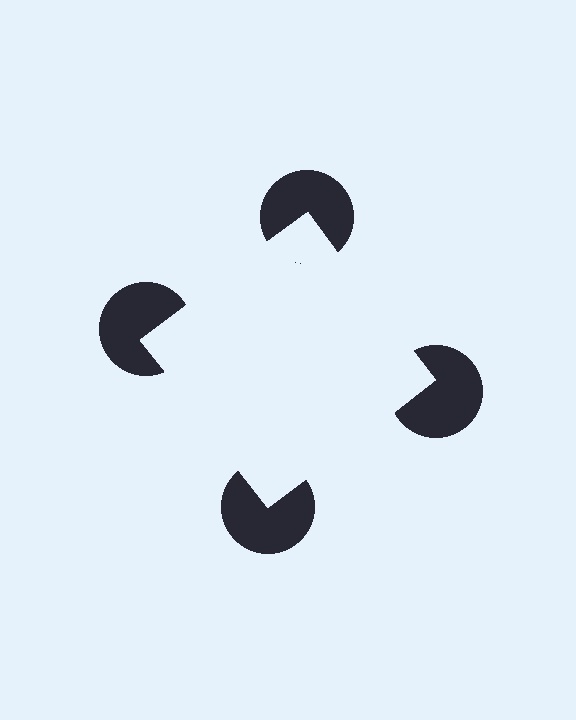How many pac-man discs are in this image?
There are 4 — one at each vertex of the illusory square.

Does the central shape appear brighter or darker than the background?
It typically appears slightly brighter than the background, even though no actual brightness change is drawn.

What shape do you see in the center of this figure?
An illusory square — its edges are inferred from the aligned wedge cuts in the pac-man discs, not physically drawn.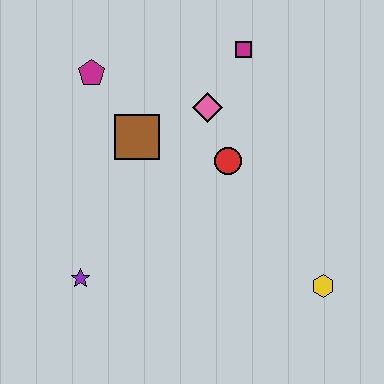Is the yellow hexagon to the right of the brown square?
Yes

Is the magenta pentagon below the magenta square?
Yes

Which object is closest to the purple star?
The brown square is closest to the purple star.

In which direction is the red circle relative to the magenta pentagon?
The red circle is to the right of the magenta pentagon.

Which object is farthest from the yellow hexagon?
The magenta pentagon is farthest from the yellow hexagon.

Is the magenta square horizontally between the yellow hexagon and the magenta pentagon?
Yes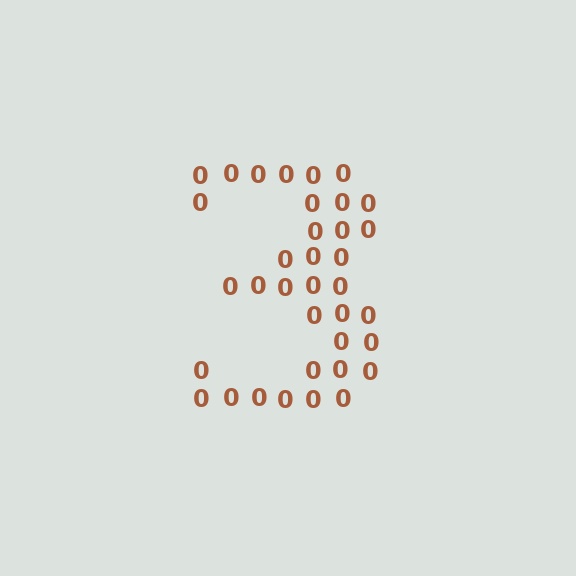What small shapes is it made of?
It is made of small digit 0's.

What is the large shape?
The large shape is the digit 3.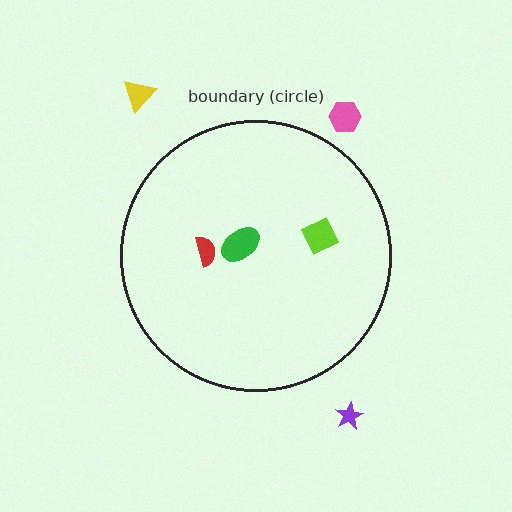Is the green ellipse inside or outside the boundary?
Inside.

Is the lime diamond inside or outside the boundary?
Inside.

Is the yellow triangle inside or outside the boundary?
Outside.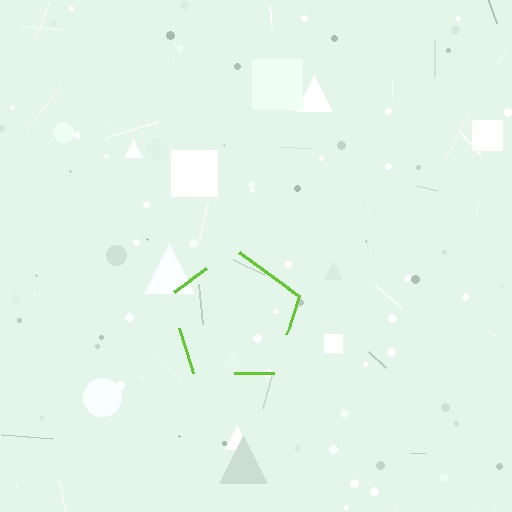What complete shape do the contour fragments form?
The contour fragments form a pentagon.